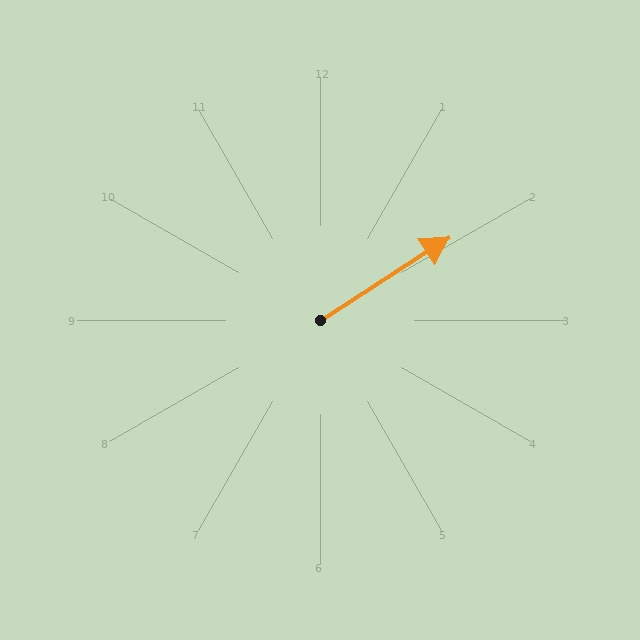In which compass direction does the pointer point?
Northeast.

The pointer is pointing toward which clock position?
Roughly 2 o'clock.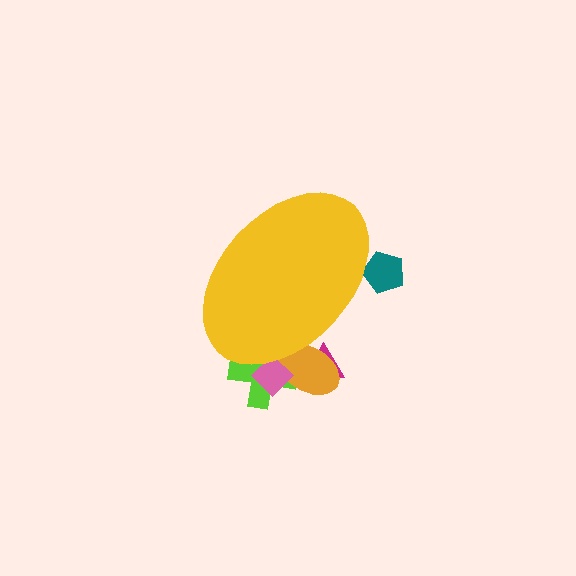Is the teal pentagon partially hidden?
Yes, the teal pentagon is partially hidden behind the yellow ellipse.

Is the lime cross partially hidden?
Yes, the lime cross is partially hidden behind the yellow ellipse.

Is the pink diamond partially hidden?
Yes, the pink diamond is partially hidden behind the yellow ellipse.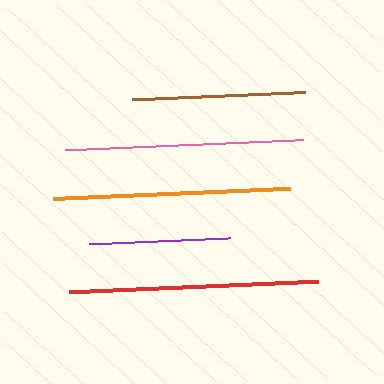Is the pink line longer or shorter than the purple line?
The pink line is longer than the purple line.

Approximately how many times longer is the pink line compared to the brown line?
The pink line is approximately 1.4 times the length of the brown line.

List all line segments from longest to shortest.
From longest to shortest: red, pink, orange, brown, purple.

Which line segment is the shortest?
The purple line is the shortest at approximately 142 pixels.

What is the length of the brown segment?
The brown segment is approximately 174 pixels long.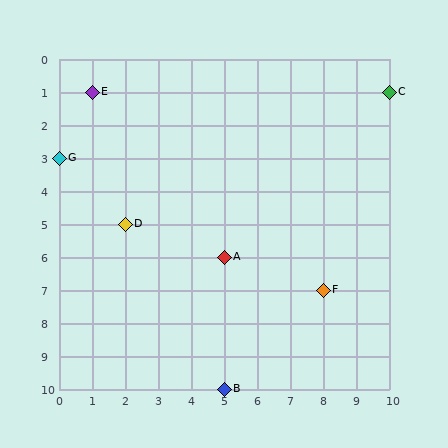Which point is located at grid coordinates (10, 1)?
Point C is at (10, 1).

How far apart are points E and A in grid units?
Points E and A are 4 columns and 5 rows apart (about 6.4 grid units diagonally).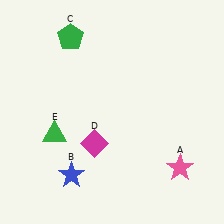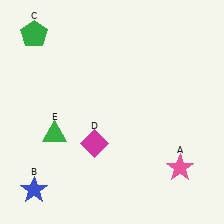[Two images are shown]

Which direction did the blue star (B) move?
The blue star (B) moved left.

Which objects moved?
The objects that moved are: the blue star (B), the green pentagon (C).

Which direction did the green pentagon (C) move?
The green pentagon (C) moved left.